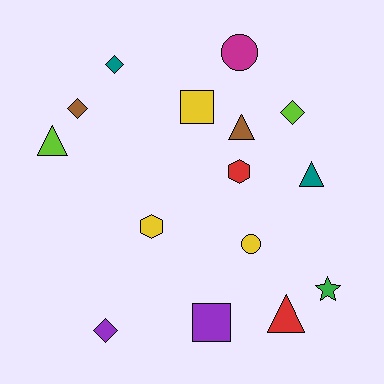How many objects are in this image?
There are 15 objects.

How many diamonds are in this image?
There are 4 diamonds.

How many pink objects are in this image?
There are no pink objects.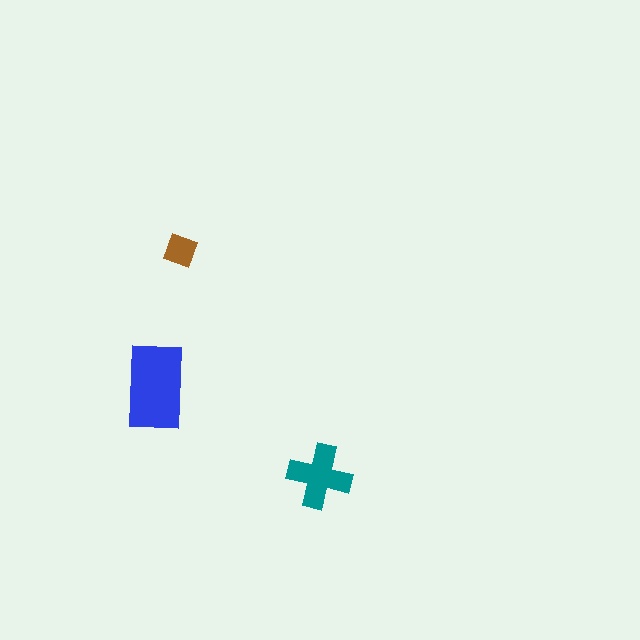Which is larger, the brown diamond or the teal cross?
The teal cross.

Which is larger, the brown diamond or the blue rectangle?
The blue rectangle.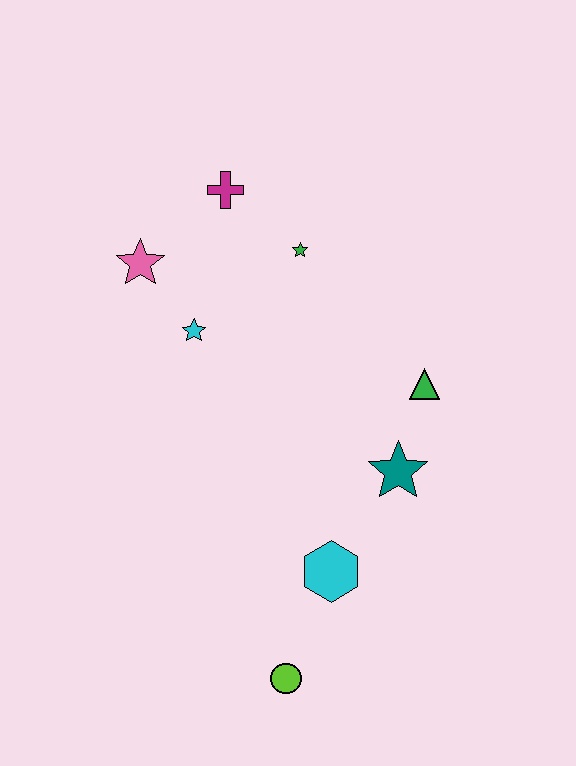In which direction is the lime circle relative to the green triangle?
The lime circle is below the green triangle.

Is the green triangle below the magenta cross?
Yes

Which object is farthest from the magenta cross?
The lime circle is farthest from the magenta cross.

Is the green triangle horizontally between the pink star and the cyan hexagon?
No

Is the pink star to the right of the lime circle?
No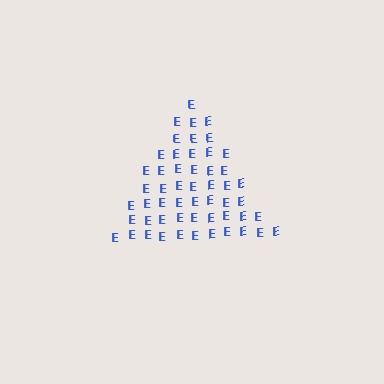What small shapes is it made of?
It is made of small letter E's.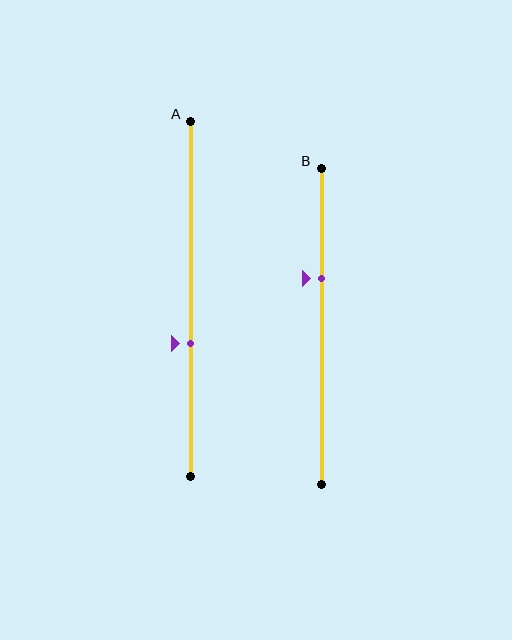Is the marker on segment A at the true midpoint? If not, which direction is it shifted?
No, the marker on segment A is shifted downward by about 12% of the segment length.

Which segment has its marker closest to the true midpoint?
Segment A has its marker closest to the true midpoint.